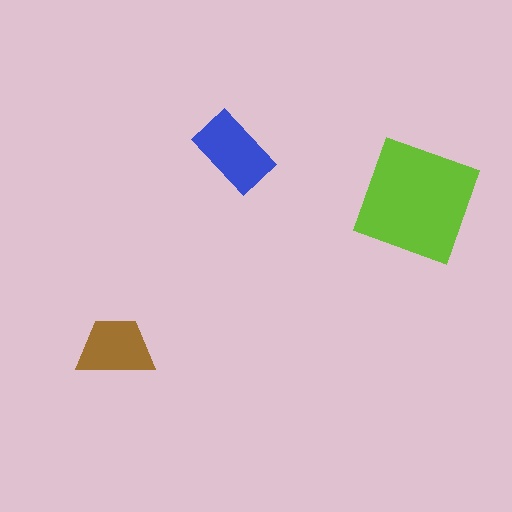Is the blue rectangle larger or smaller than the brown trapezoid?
Larger.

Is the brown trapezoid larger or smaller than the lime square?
Smaller.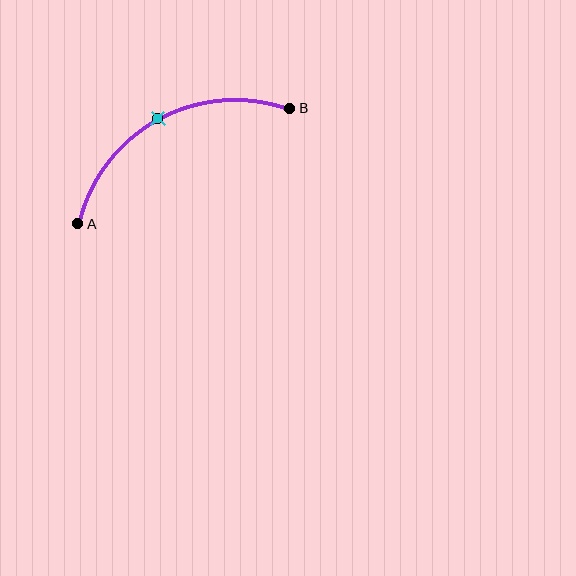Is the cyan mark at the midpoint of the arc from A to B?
Yes. The cyan mark lies on the arc at equal arc-length from both A and B — it is the arc midpoint.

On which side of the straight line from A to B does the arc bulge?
The arc bulges above the straight line connecting A and B.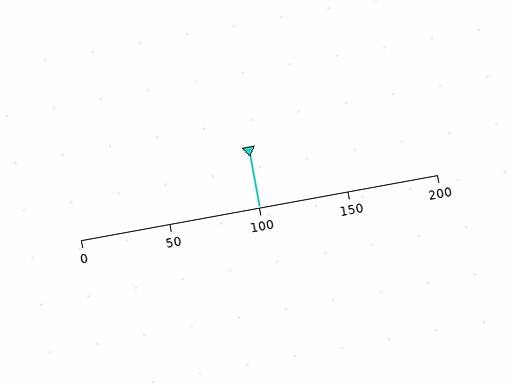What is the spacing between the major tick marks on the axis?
The major ticks are spaced 50 apart.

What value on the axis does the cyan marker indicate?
The marker indicates approximately 100.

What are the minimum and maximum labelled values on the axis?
The axis runs from 0 to 200.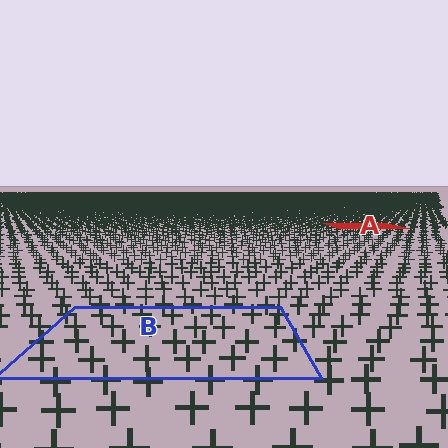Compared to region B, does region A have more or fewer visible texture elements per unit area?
Region A has more texture elements per unit area — they are packed more densely because it is farther away.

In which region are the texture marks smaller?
The texture marks are smaller in region A, because it is farther away.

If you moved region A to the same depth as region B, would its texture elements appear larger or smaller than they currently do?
They would appear larger. At a closer depth, the same texture elements are projected at a bigger on-screen size.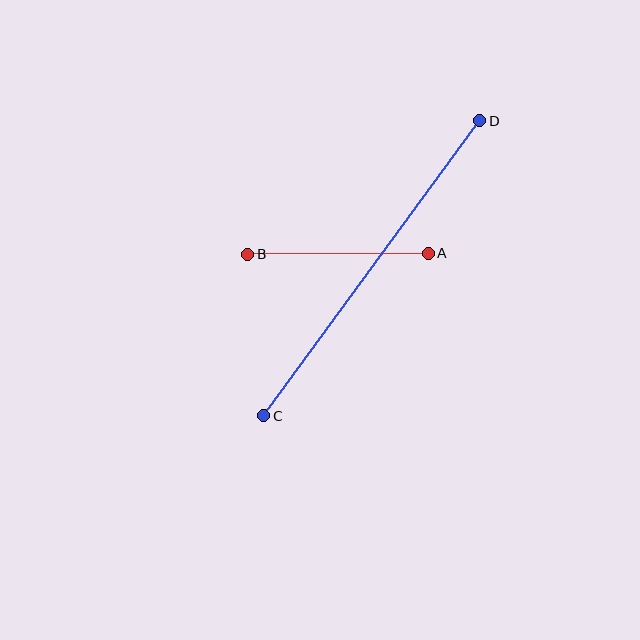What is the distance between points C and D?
The distance is approximately 366 pixels.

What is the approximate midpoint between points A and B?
The midpoint is at approximately (338, 254) pixels.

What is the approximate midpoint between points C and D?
The midpoint is at approximately (372, 268) pixels.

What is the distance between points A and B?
The distance is approximately 181 pixels.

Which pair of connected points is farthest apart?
Points C and D are farthest apart.